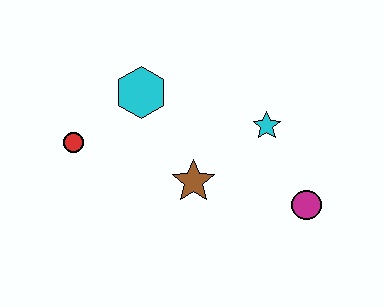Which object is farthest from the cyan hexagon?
The magenta circle is farthest from the cyan hexagon.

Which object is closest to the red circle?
The cyan hexagon is closest to the red circle.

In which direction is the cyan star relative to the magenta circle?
The cyan star is above the magenta circle.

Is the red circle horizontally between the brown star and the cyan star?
No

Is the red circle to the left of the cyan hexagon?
Yes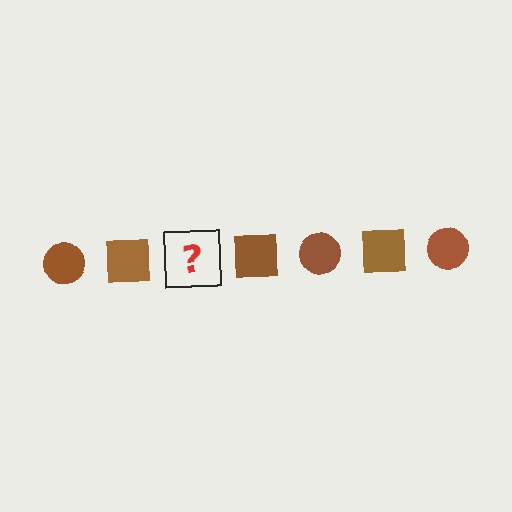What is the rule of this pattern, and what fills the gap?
The rule is that the pattern cycles through circle, square shapes in brown. The gap should be filled with a brown circle.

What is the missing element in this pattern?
The missing element is a brown circle.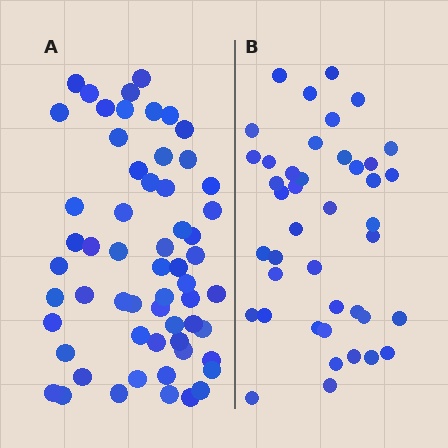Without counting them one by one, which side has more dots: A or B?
Region A (the left region) has more dots.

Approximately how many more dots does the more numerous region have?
Region A has approximately 15 more dots than region B.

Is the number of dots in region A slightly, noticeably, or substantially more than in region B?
Region A has noticeably more, but not dramatically so. The ratio is roughly 1.4 to 1.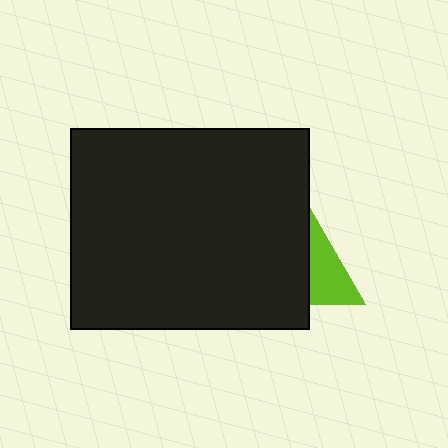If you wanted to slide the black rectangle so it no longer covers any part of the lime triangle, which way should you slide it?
Slide it left — that is the most direct way to separate the two shapes.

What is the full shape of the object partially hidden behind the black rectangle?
The partially hidden object is a lime triangle.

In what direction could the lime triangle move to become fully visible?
The lime triangle could move right. That would shift it out from behind the black rectangle entirely.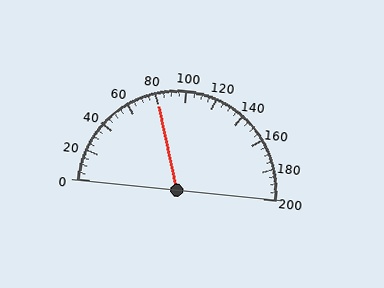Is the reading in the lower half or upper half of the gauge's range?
The reading is in the lower half of the range (0 to 200).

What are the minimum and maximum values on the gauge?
The gauge ranges from 0 to 200.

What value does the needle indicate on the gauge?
The needle indicates approximately 80.